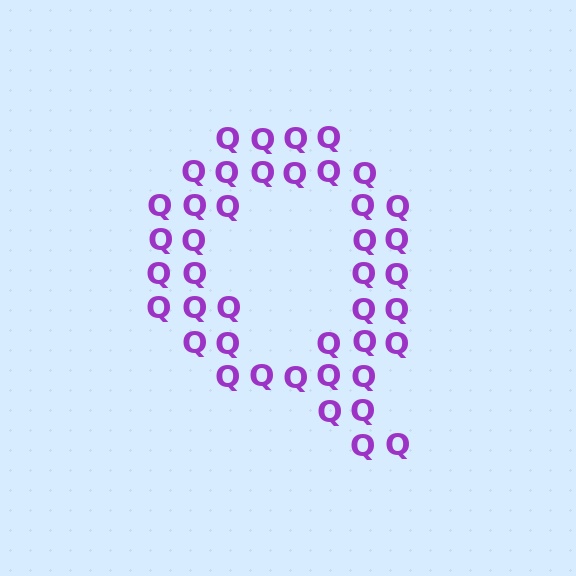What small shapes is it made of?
It is made of small letter Q's.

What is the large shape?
The large shape is the letter Q.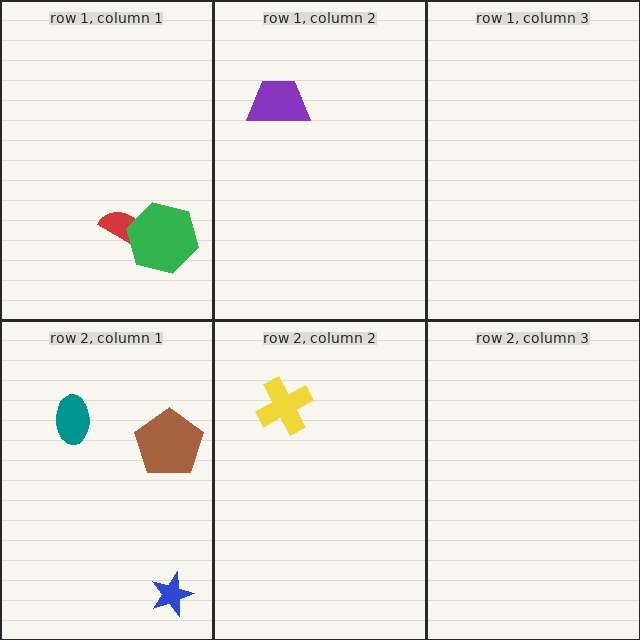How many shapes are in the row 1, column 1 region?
2.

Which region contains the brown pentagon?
The row 2, column 1 region.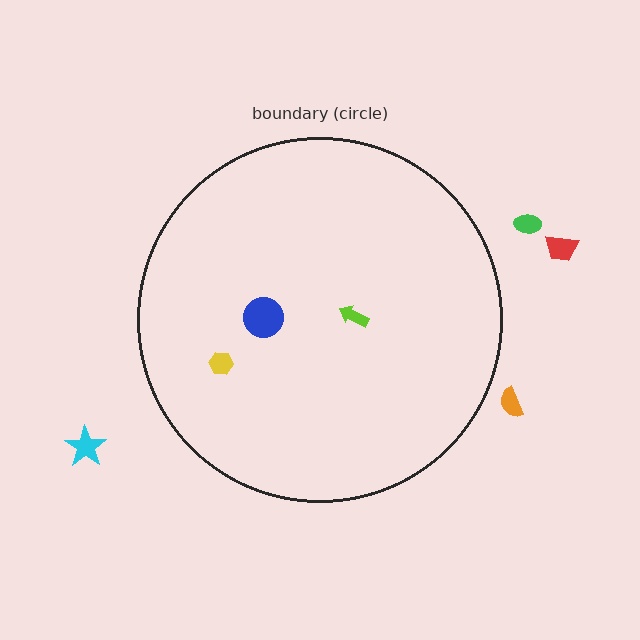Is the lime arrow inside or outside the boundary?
Inside.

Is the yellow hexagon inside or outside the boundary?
Inside.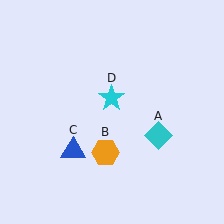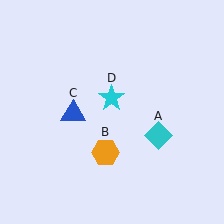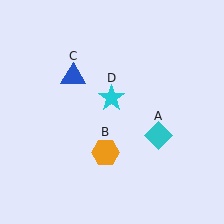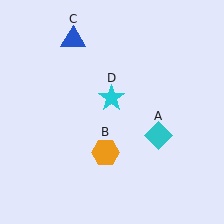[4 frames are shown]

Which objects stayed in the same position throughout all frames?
Cyan diamond (object A) and orange hexagon (object B) and cyan star (object D) remained stationary.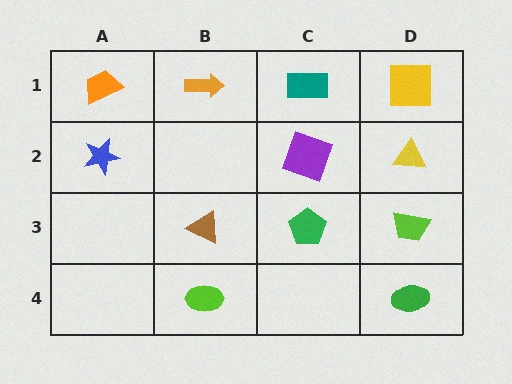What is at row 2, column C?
A purple square.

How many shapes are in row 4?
2 shapes.